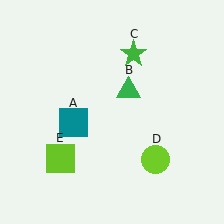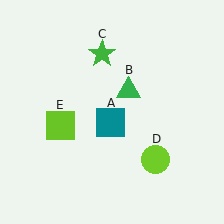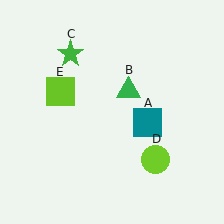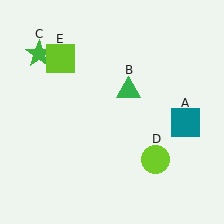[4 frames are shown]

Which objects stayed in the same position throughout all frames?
Green triangle (object B) and lime circle (object D) remained stationary.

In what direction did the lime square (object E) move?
The lime square (object E) moved up.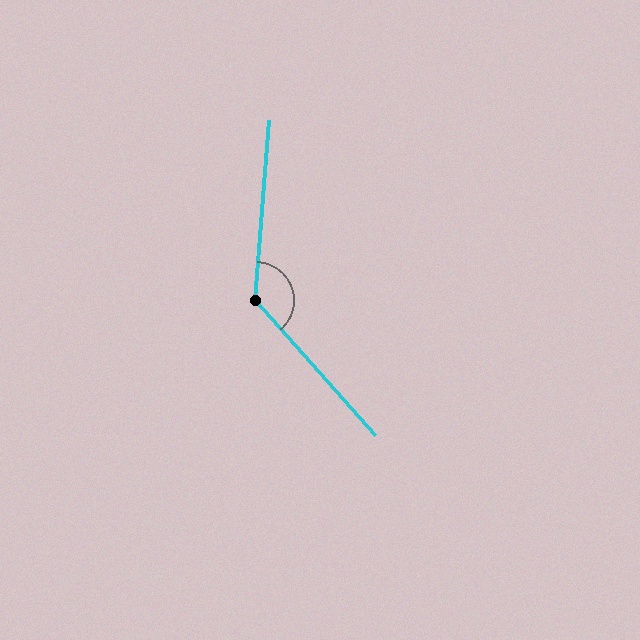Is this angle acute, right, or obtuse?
It is obtuse.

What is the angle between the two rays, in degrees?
Approximately 134 degrees.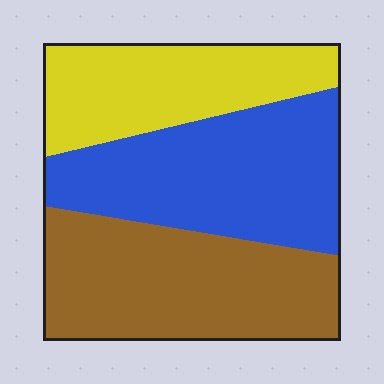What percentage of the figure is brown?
Brown covers 37% of the figure.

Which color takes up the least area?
Yellow, at roughly 25%.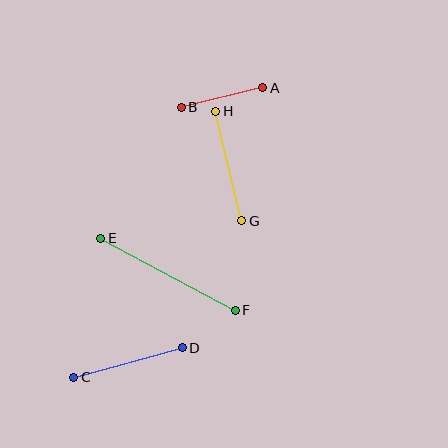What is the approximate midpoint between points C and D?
The midpoint is at approximately (128, 362) pixels.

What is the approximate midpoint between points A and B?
The midpoint is at approximately (222, 98) pixels.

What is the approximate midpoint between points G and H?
The midpoint is at approximately (229, 166) pixels.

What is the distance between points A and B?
The distance is approximately 84 pixels.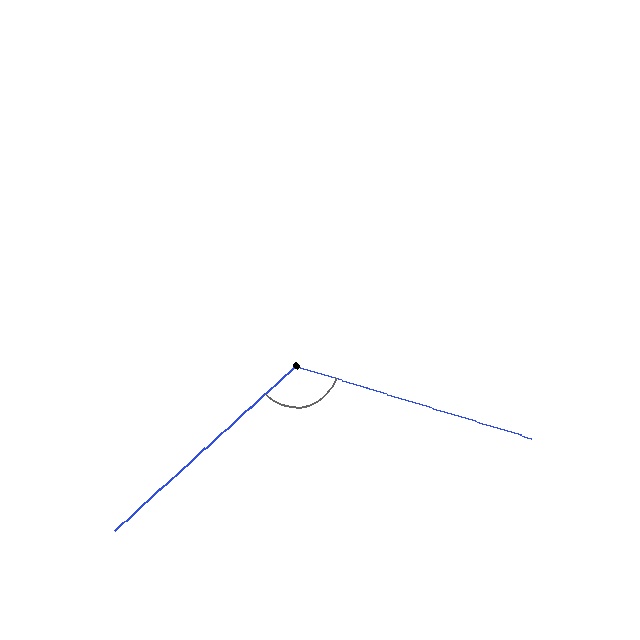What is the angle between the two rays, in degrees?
Approximately 121 degrees.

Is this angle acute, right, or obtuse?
It is obtuse.